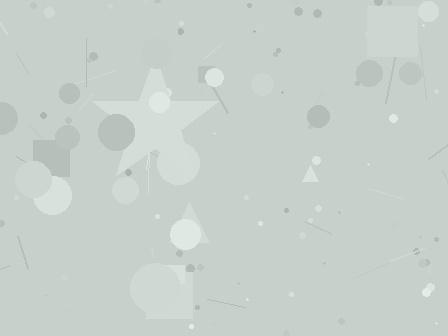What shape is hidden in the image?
A star is hidden in the image.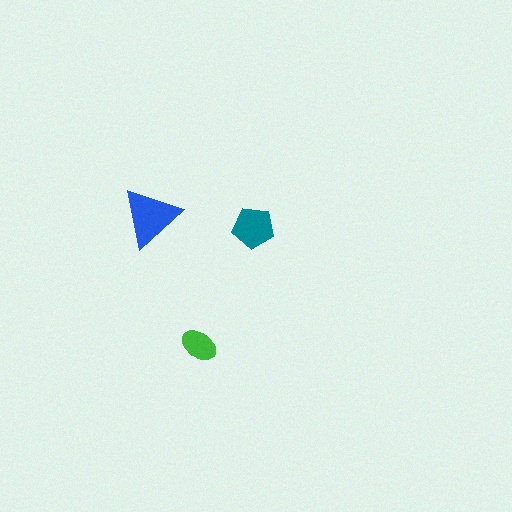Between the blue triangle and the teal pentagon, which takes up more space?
The blue triangle.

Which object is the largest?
The blue triangle.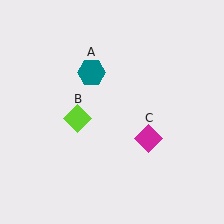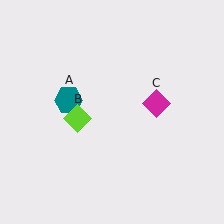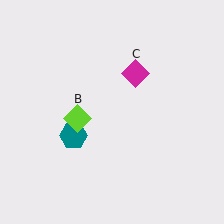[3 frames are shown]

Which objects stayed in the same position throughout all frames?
Lime diamond (object B) remained stationary.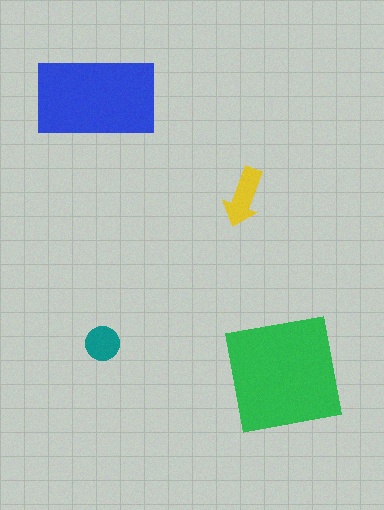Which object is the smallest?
The teal circle.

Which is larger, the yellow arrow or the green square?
The green square.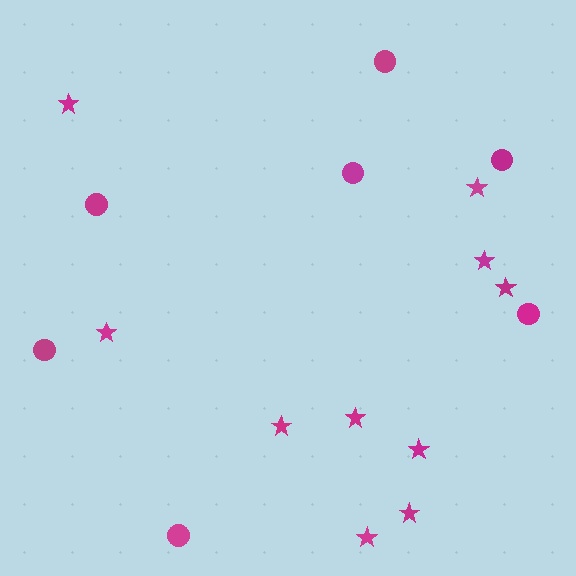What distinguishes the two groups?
There are 2 groups: one group of stars (10) and one group of circles (7).